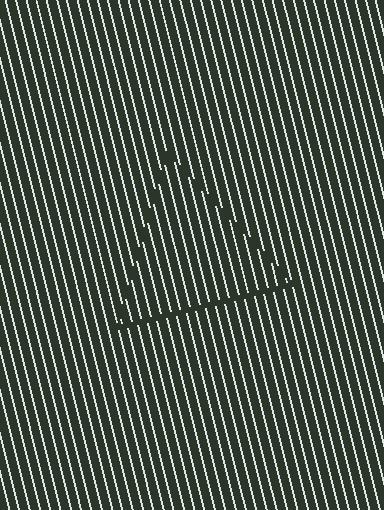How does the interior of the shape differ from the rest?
The interior of the shape contains the same grating, shifted by half a period — the contour is defined by the phase discontinuity where line-ends from the inner and outer gratings abut.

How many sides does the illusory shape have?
3 sides — the line-ends trace a triangle.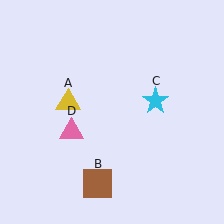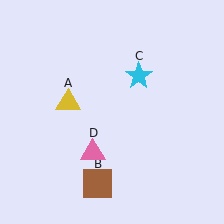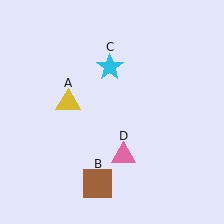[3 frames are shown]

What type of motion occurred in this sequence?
The cyan star (object C), pink triangle (object D) rotated counterclockwise around the center of the scene.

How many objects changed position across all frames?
2 objects changed position: cyan star (object C), pink triangle (object D).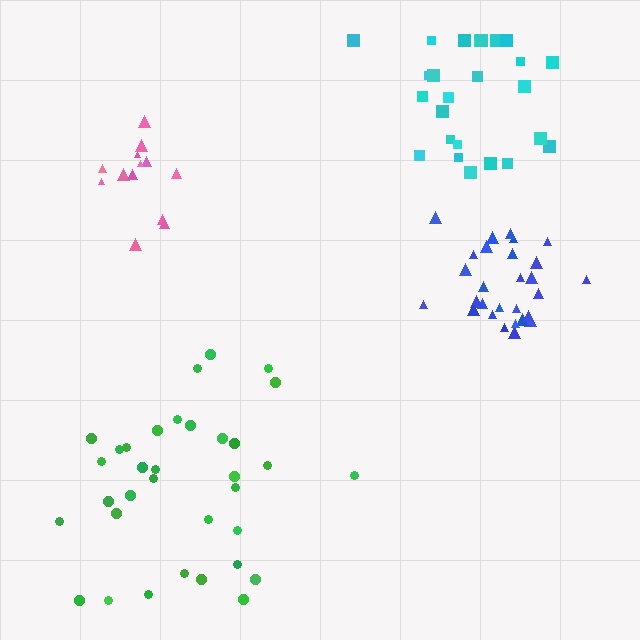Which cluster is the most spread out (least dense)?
Green.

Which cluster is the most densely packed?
Blue.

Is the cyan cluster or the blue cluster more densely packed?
Blue.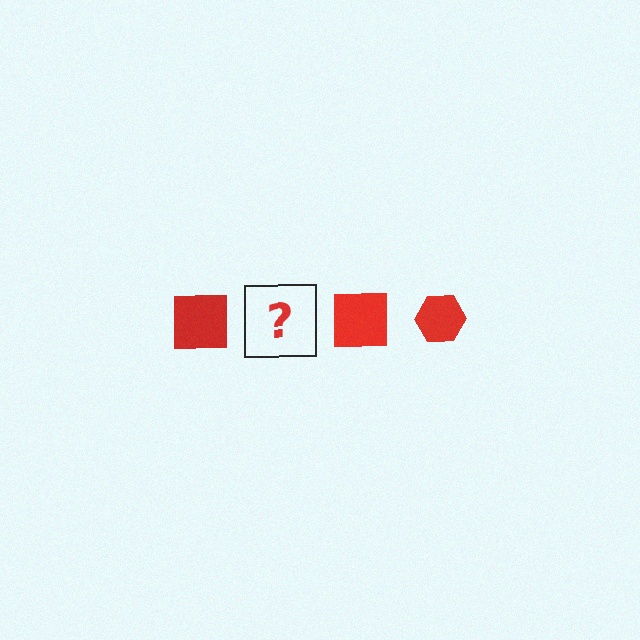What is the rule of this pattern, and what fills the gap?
The rule is that the pattern cycles through square, hexagon shapes in red. The gap should be filled with a red hexagon.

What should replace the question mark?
The question mark should be replaced with a red hexagon.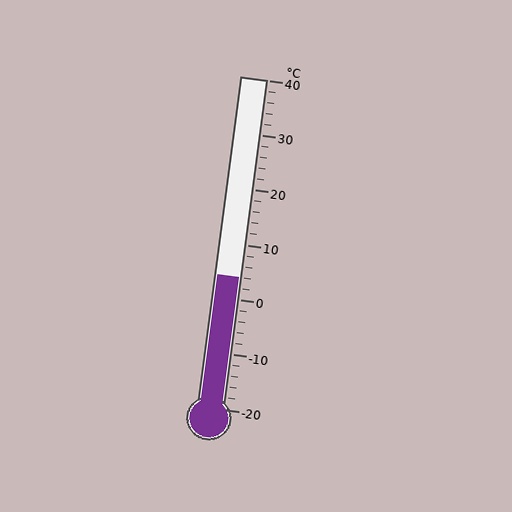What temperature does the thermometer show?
The thermometer shows approximately 4°C.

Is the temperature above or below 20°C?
The temperature is below 20°C.